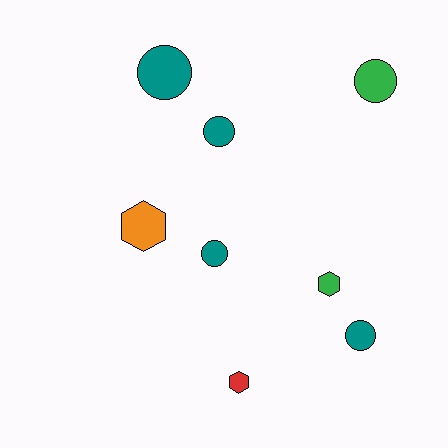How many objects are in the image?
There are 8 objects.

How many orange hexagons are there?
There is 1 orange hexagon.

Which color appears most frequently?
Teal, with 4 objects.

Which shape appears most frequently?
Circle, with 5 objects.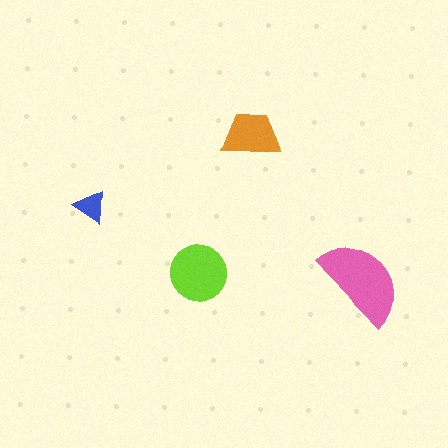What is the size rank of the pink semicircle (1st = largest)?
1st.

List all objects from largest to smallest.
The pink semicircle, the lime circle, the orange trapezoid, the blue triangle.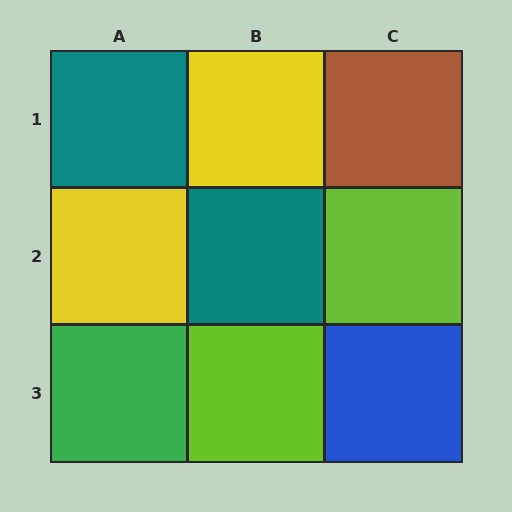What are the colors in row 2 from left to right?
Yellow, teal, lime.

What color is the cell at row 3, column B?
Lime.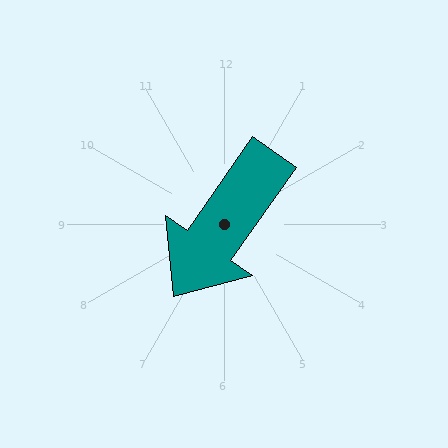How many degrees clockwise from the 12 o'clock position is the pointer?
Approximately 215 degrees.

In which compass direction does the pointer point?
Southwest.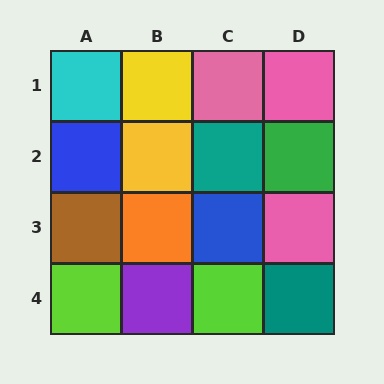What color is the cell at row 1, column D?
Pink.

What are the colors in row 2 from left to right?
Blue, yellow, teal, green.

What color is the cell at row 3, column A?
Brown.